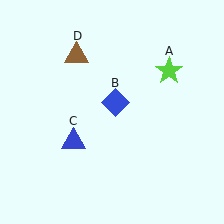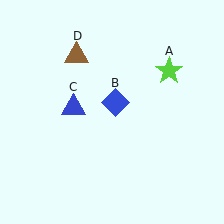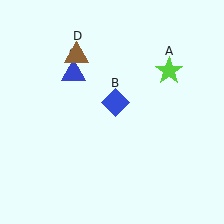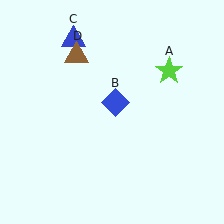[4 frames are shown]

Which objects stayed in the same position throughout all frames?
Lime star (object A) and blue diamond (object B) and brown triangle (object D) remained stationary.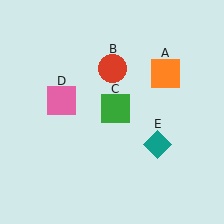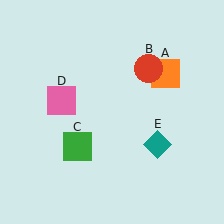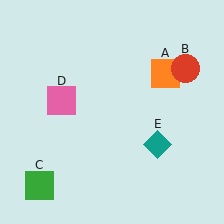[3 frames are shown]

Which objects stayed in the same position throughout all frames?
Orange square (object A) and pink square (object D) and teal diamond (object E) remained stationary.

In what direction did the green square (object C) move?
The green square (object C) moved down and to the left.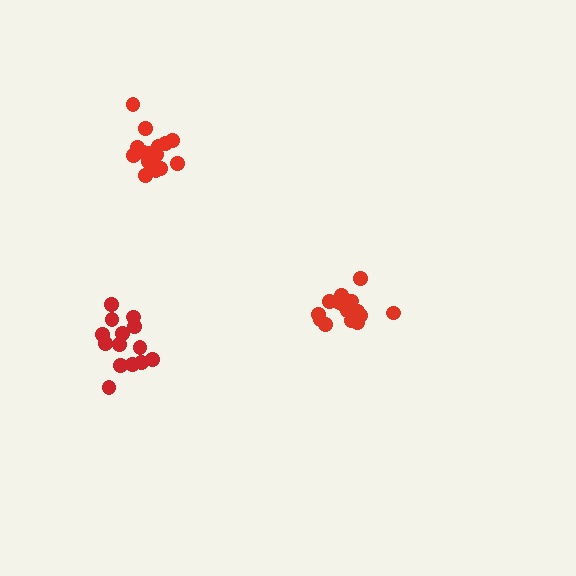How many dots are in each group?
Group 1: 16 dots, Group 2: 16 dots, Group 3: 14 dots (46 total).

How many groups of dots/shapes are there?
There are 3 groups.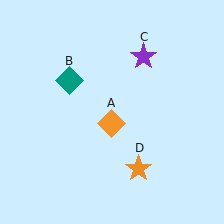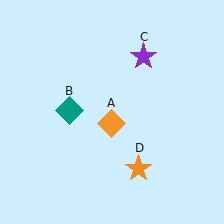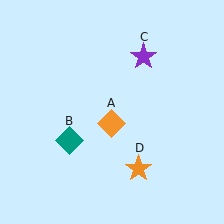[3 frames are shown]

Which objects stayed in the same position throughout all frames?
Orange diamond (object A) and purple star (object C) and orange star (object D) remained stationary.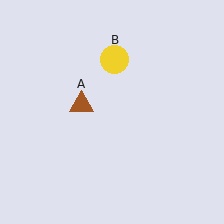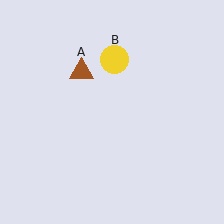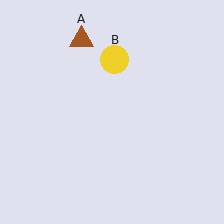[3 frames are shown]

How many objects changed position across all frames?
1 object changed position: brown triangle (object A).